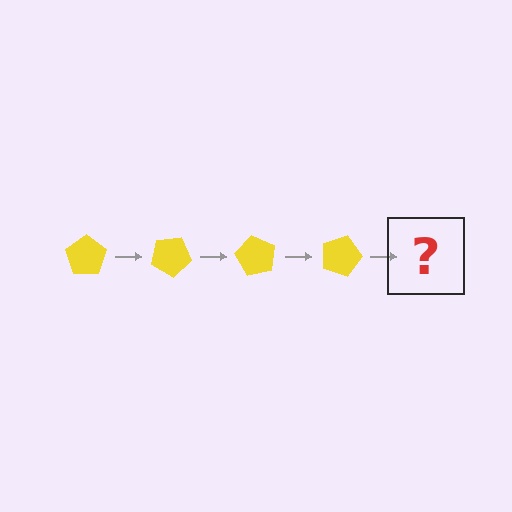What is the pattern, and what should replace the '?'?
The pattern is that the pentagon rotates 30 degrees each step. The '?' should be a yellow pentagon rotated 120 degrees.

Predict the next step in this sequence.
The next step is a yellow pentagon rotated 120 degrees.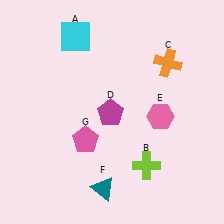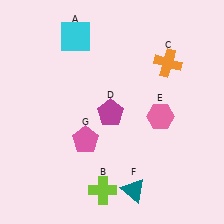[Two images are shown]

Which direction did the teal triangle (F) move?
The teal triangle (F) moved right.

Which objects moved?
The objects that moved are: the lime cross (B), the teal triangle (F).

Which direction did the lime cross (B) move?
The lime cross (B) moved left.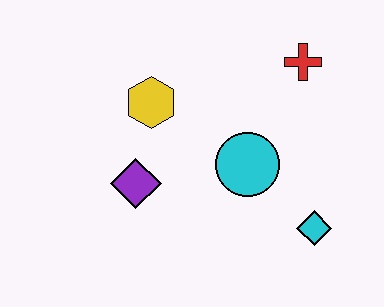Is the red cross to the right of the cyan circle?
Yes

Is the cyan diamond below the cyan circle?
Yes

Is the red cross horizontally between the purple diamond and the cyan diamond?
Yes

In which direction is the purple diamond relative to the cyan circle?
The purple diamond is to the left of the cyan circle.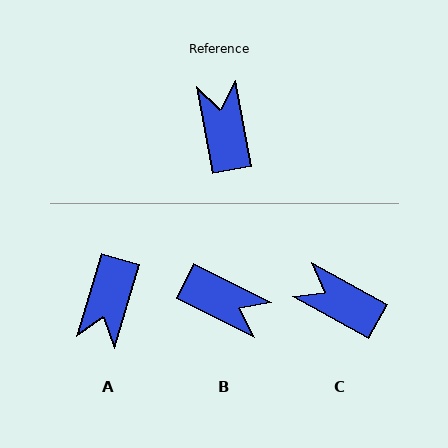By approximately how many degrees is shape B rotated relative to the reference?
Approximately 126 degrees clockwise.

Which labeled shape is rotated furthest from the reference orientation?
A, about 153 degrees away.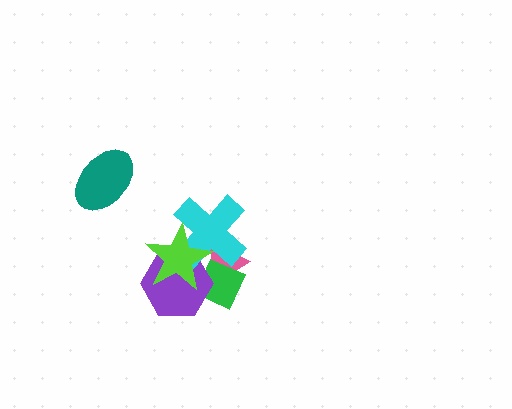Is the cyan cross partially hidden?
Yes, it is partially covered by another shape.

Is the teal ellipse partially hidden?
No, no other shape covers it.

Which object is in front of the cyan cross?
The lime star is in front of the cyan cross.